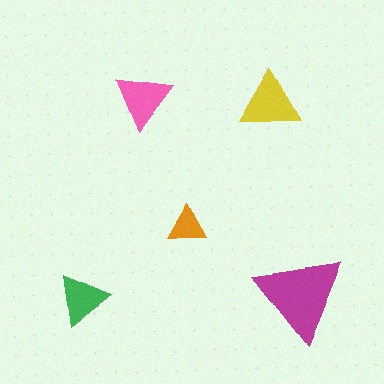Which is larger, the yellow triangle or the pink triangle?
The yellow one.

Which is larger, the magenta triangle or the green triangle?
The magenta one.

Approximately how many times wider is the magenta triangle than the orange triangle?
About 2.5 times wider.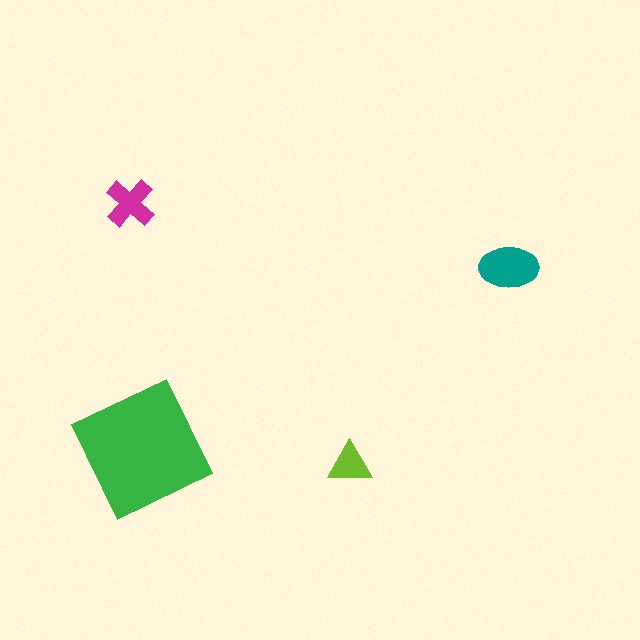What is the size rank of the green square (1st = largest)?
1st.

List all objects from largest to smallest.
The green square, the teal ellipse, the magenta cross, the lime triangle.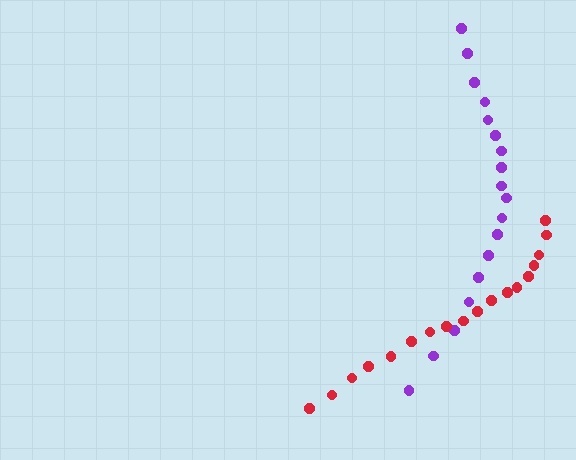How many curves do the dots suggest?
There are 2 distinct paths.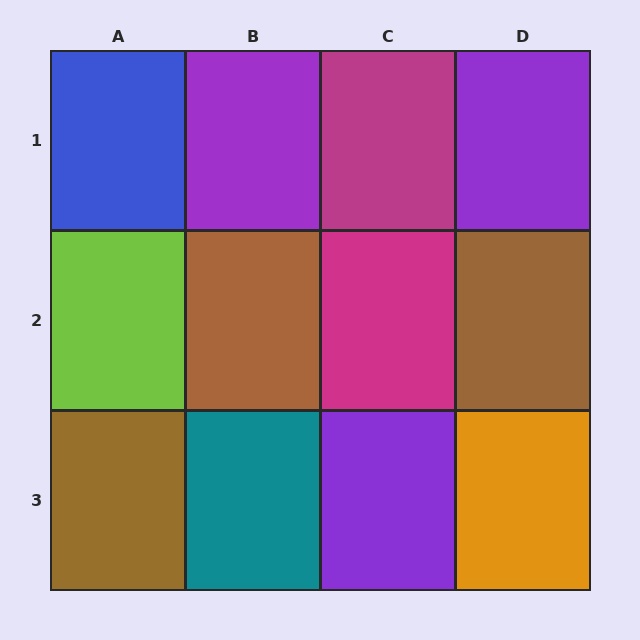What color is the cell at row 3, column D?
Orange.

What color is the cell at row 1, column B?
Purple.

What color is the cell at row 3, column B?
Teal.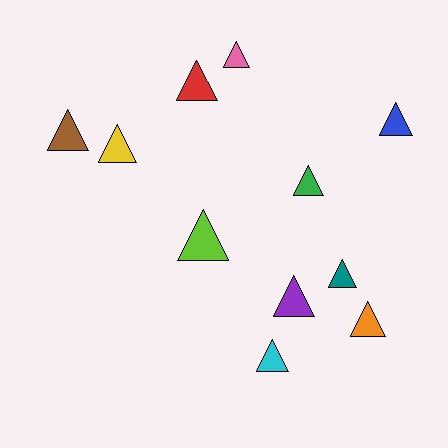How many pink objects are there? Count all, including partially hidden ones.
There is 1 pink object.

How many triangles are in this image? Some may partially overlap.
There are 11 triangles.